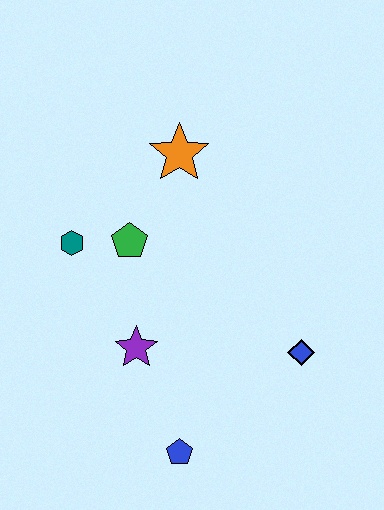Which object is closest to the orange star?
The green pentagon is closest to the orange star.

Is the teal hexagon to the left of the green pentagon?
Yes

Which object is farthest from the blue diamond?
The teal hexagon is farthest from the blue diamond.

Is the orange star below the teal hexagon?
No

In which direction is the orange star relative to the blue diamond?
The orange star is above the blue diamond.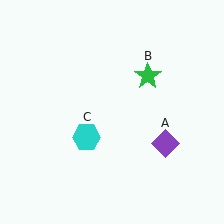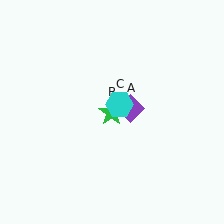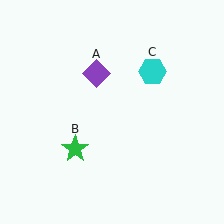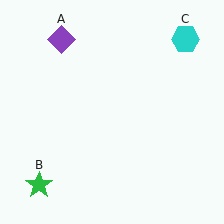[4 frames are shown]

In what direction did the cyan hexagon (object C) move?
The cyan hexagon (object C) moved up and to the right.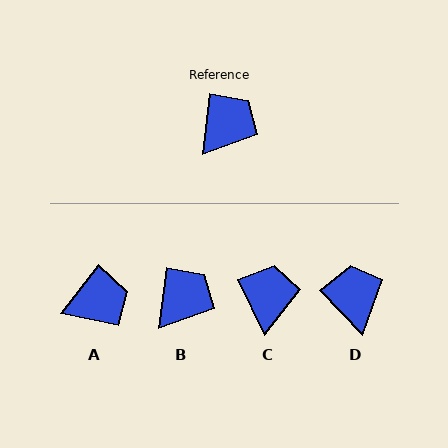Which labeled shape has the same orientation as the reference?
B.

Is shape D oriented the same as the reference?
No, it is off by about 51 degrees.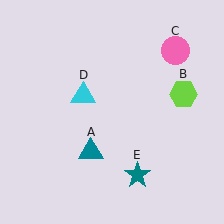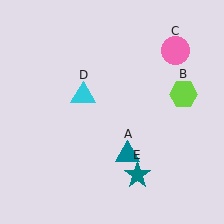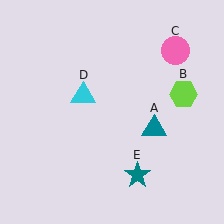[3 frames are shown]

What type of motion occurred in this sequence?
The teal triangle (object A) rotated counterclockwise around the center of the scene.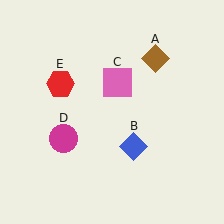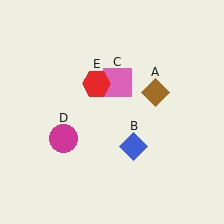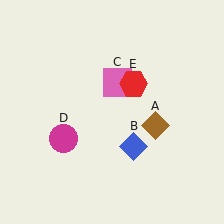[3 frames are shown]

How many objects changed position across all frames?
2 objects changed position: brown diamond (object A), red hexagon (object E).